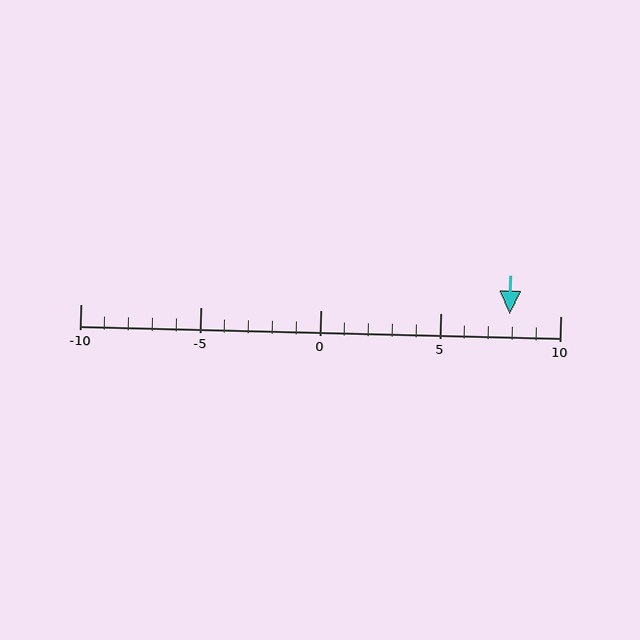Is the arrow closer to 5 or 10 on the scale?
The arrow is closer to 10.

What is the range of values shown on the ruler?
The ruler shows values from -10 to 10.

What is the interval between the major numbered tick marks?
The major tick marks are spaced 5 units apart.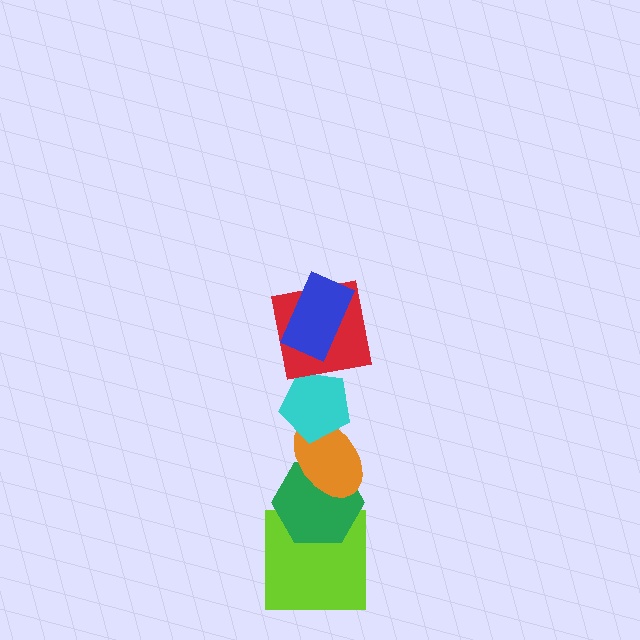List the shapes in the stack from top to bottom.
From top to bottom: the blue rectangle, the red square, the cyan pentagon, the orange ellipse, the green hexagon, the lime square.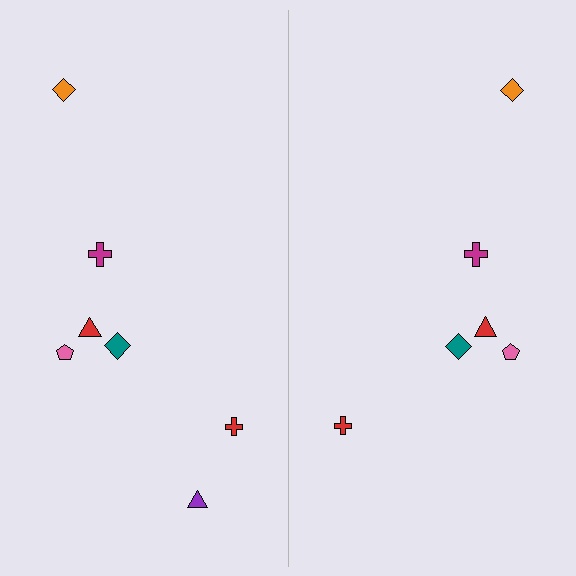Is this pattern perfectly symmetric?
No, the pattern is not perfectly symmetric. A purple triangle is missing from the right side.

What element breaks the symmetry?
A purple triangle is missing from the right side.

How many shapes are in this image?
There are 13 shapes in this image.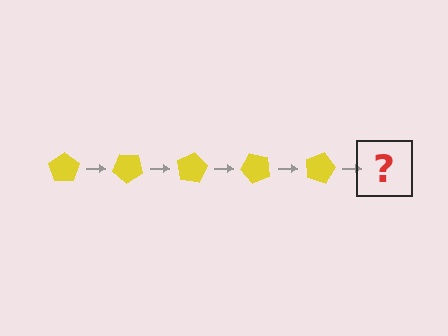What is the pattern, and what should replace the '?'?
The pattern is that the pentagon rotates 40 degrees each step. The '?' should be a yellow pentagon rotated 200 degrees.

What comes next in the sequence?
The next element should be a yellow pentagon rotated 200 degrees.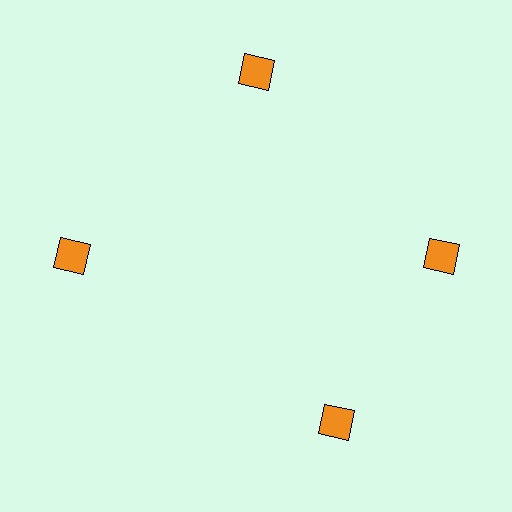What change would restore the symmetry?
The symmetry would be restored by rotating it back into even spacing with its neighbors so that all 4 squares sit at equal angles and equal distance from the center.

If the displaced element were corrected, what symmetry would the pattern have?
It would have 4-fold rotational symmetry — the pattern would map onto itself every 90 degrees.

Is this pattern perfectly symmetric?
No. The 4 orange squares are arranged in a ring, but one element near the 6 o'clock position is rotated out of alignment along the ring, breaking the 4-fold rotational symmetry.